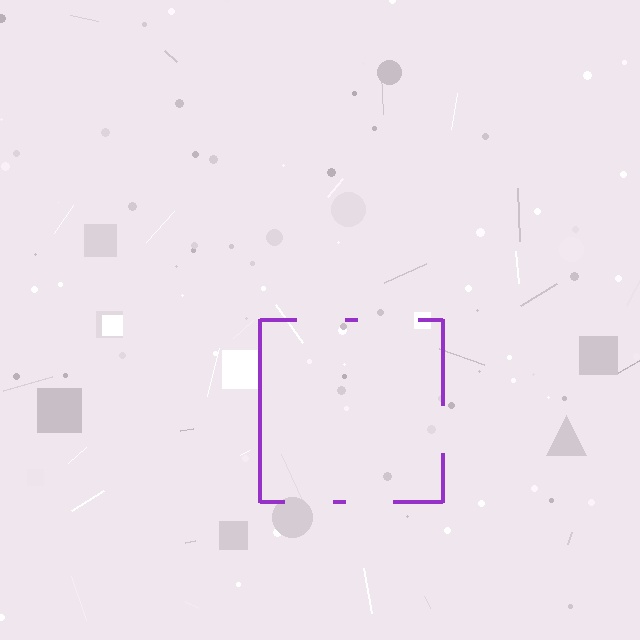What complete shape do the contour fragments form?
The contour fragments form a square.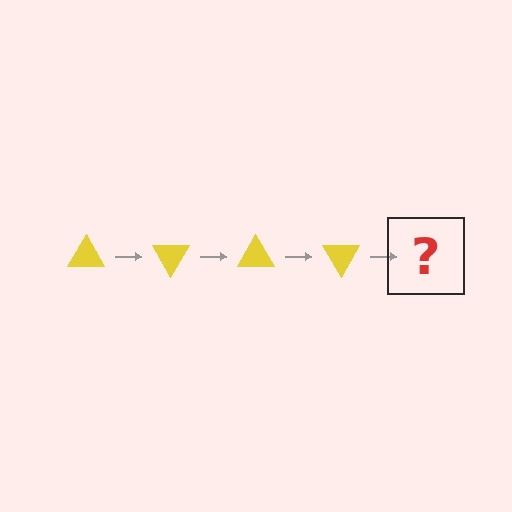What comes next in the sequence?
The next element should be a yellow triangle rotated 240 degrees.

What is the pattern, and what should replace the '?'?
The pattern is that the triangle rotates 60 degrees each step. The '?' should be a yellow triangle rotated 240 degrees.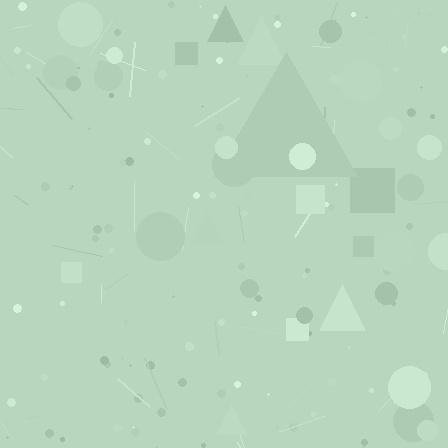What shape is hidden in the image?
A triangle is hidden in the image.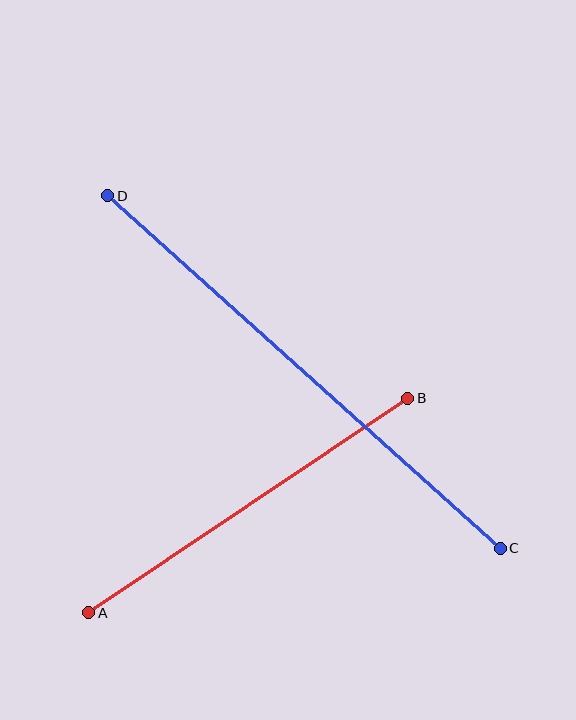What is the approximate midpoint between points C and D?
The midpoint is at approximately (304, 372) pixels.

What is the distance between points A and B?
The distance is approximately 385 pixels.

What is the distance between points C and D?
The distance is approximately 527 pixels.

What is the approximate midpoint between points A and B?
The midpoint is at approximately (248, 506) pixels.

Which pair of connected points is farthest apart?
Points C and D are farthest apart.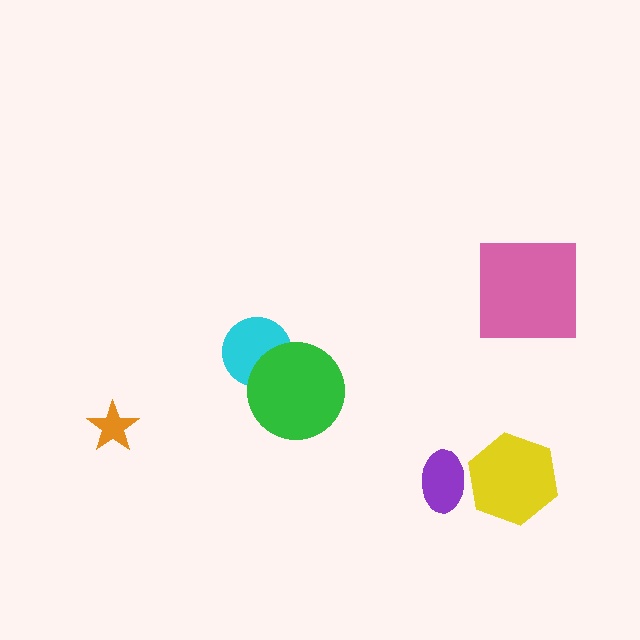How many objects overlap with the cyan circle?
1 object overlaps with the cyan circle.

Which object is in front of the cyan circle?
The green circle is in front of the cyan circle.